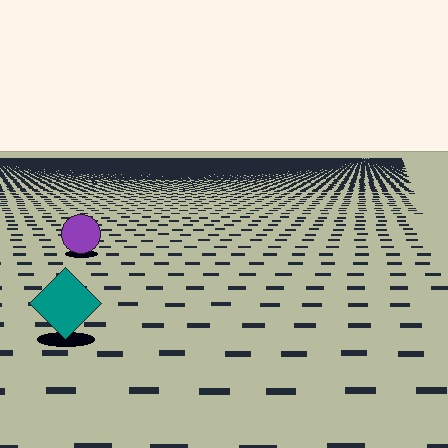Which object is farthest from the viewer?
The purple circle is farthest from the viewer. It appears smaller and the ground texture around it is denser.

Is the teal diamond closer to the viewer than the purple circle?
Yes. The teal diamond is closer — you can tell from the texture gradient: the ground texture is coarser near it.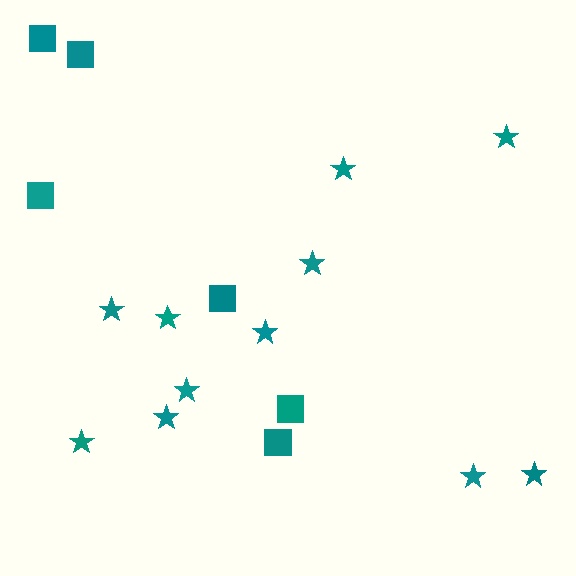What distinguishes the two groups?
There are 2 groups: one group of stars (11) and one group of squares (6).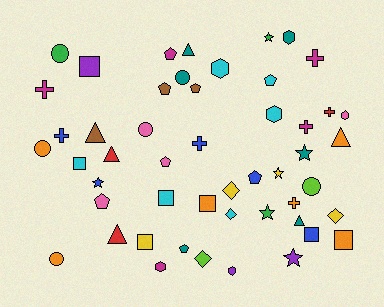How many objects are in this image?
There are 50 objects.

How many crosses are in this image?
There are 7 crosses.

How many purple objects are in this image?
There are 3 purple objects.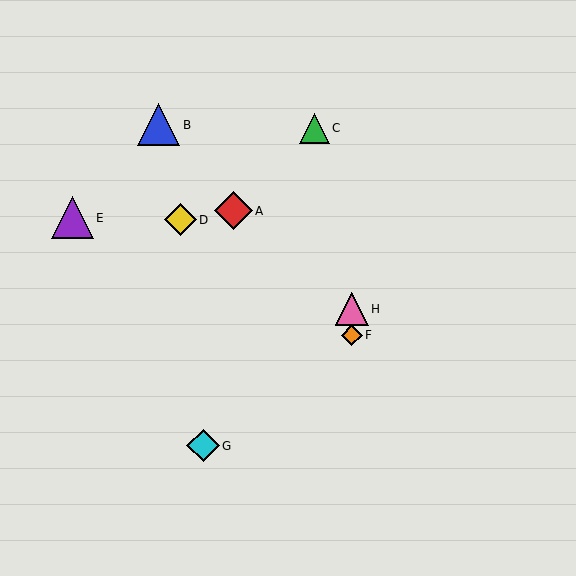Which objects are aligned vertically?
Objects F, H are aligned vertically.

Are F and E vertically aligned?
No, F is at x≈352 and E is at x≈73.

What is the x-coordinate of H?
Object H is at x≈352.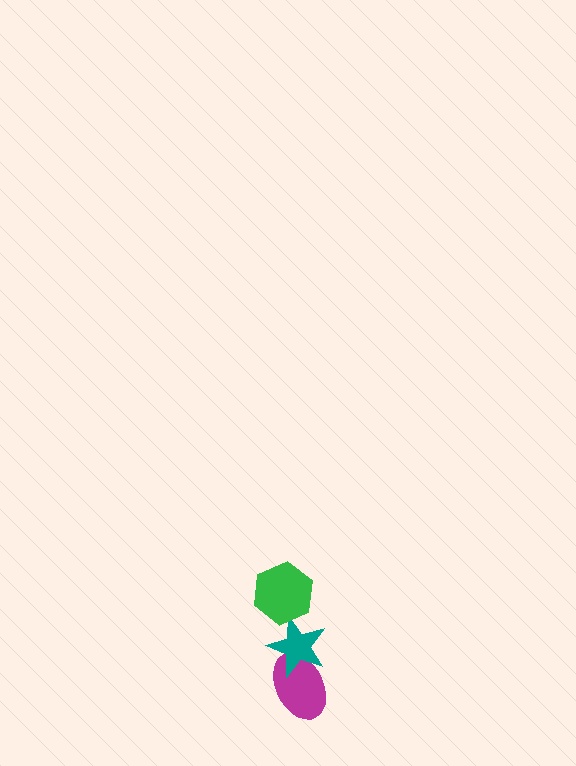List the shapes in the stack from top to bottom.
From top to bottom: the green hexagon, the teal star, the magenta ellipse.